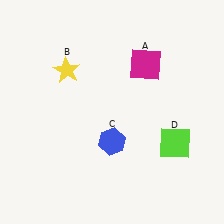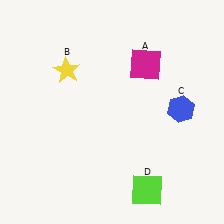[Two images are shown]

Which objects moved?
The objects that moved are: the blue hexagon (C), the lime square (D).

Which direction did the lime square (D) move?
The lime square (D) moved down.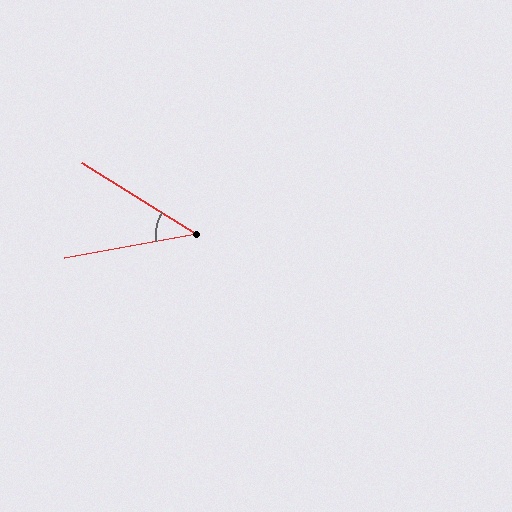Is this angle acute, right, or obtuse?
It is acute.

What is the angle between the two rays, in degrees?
Approximately 42 degrees.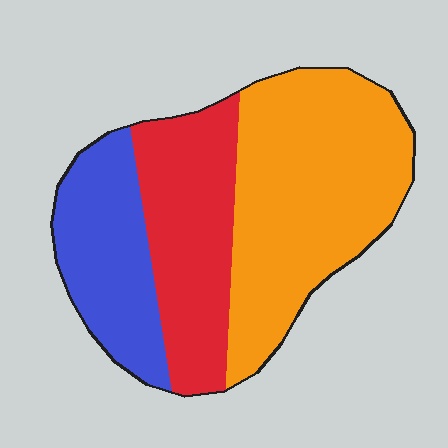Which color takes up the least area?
Blue, at roughly 25%.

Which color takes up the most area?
Orange, at roughly 50%.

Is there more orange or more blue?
Orange.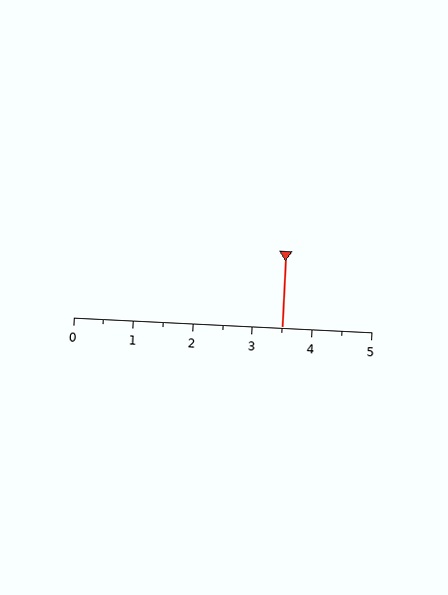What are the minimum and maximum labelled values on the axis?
The axis runs from 0 to 5.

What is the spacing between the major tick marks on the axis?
The major ticks are spaced 1 apart.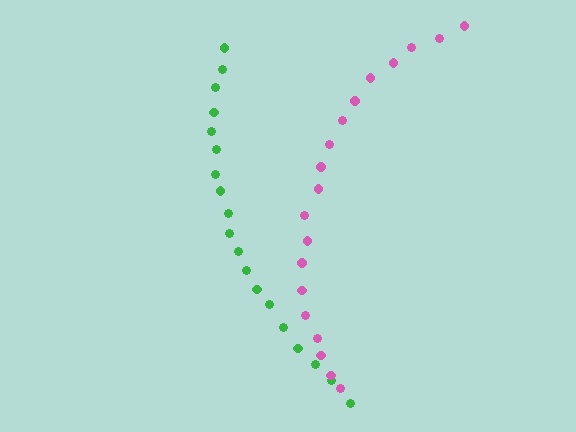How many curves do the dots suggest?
There are 2 distinct paths.